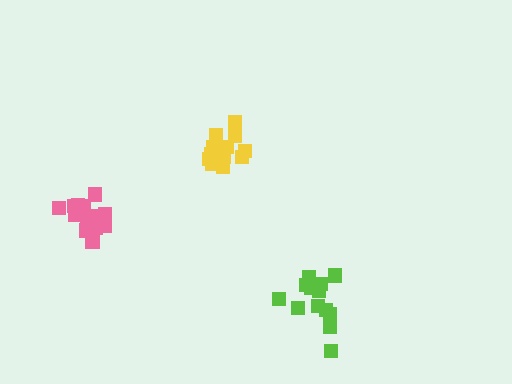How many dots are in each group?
Group 1: 16 dots, Group 2: 13 dots, Group 3: 12 dots (41 total).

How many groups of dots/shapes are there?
There are 3 groups.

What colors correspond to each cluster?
The clusters are colored: pink, lime, yellow.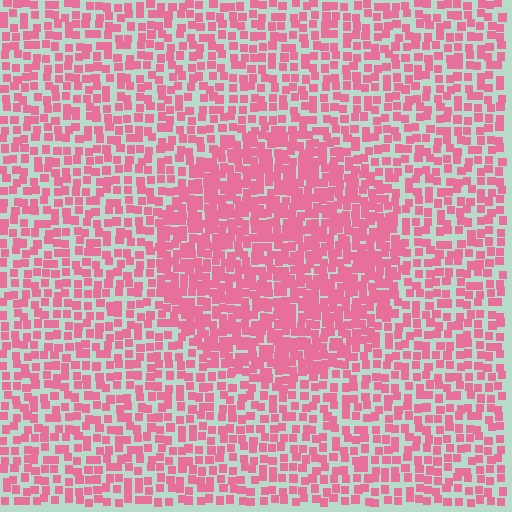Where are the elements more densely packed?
The elements are more densely packed inside the circle boundary.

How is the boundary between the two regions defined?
The boundary is defined by a change in element density (approximately 1.7x ratio). All elements are the same color, size, and shape.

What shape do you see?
I see a circle.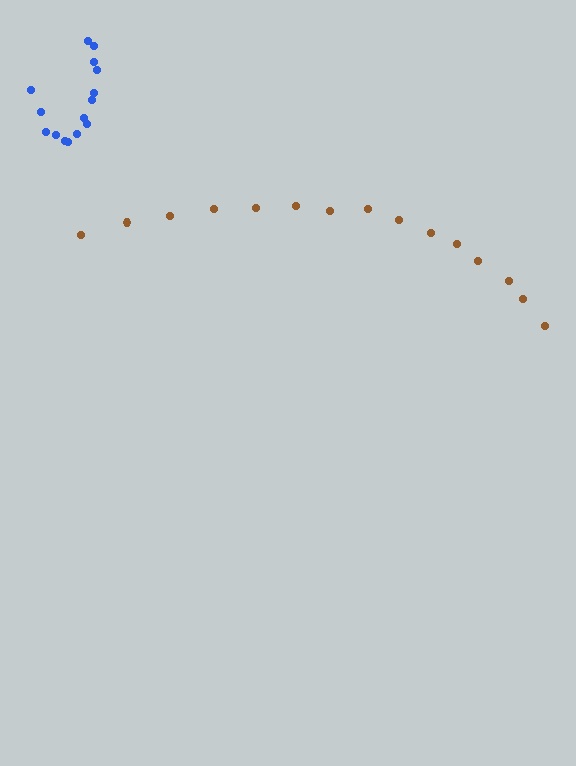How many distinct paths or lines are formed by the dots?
There are 2 distinct paths.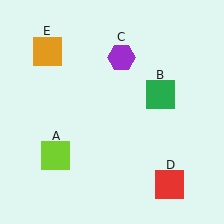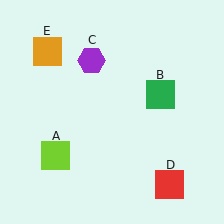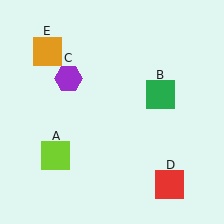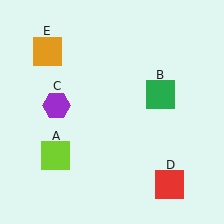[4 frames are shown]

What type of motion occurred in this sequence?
The purple hexagon (object C) rotated counterclockwise around the center of the scene.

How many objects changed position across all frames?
1 object changed position: purple hexagon (object C).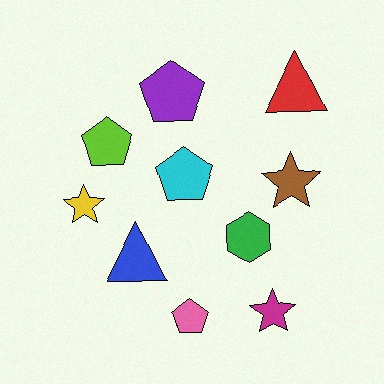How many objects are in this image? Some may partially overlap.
There are 10 objects.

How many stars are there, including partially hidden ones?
There are 3 stars.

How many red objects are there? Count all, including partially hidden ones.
There is 1 red object.